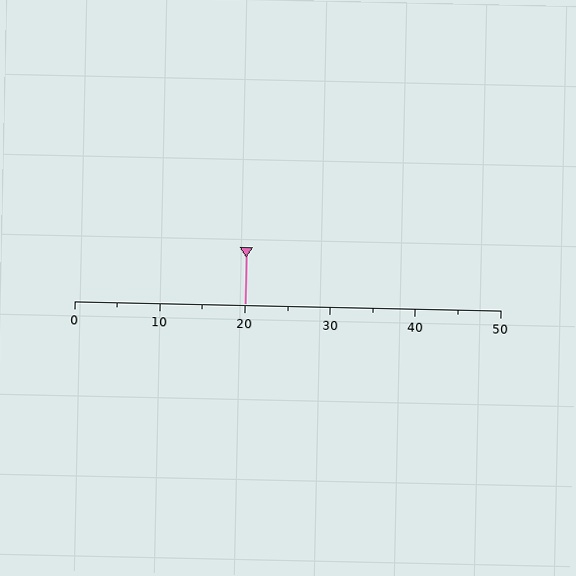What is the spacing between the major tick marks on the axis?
The major ticks are spaced 10 apart.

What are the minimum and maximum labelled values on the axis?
The axis runs from 0 to 50.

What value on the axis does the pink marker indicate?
The marker indicates approximately 20.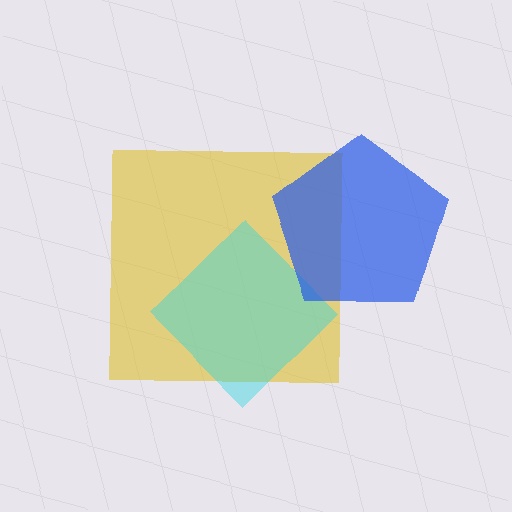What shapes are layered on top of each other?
The layered shapes are: a yellow square, a cyan diamond, a blue pentagon.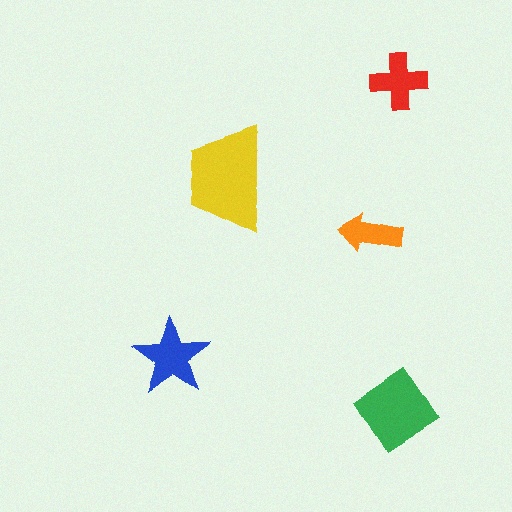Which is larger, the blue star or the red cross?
The blue star.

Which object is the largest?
The yellow trapezoid.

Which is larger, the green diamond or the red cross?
The green diamond.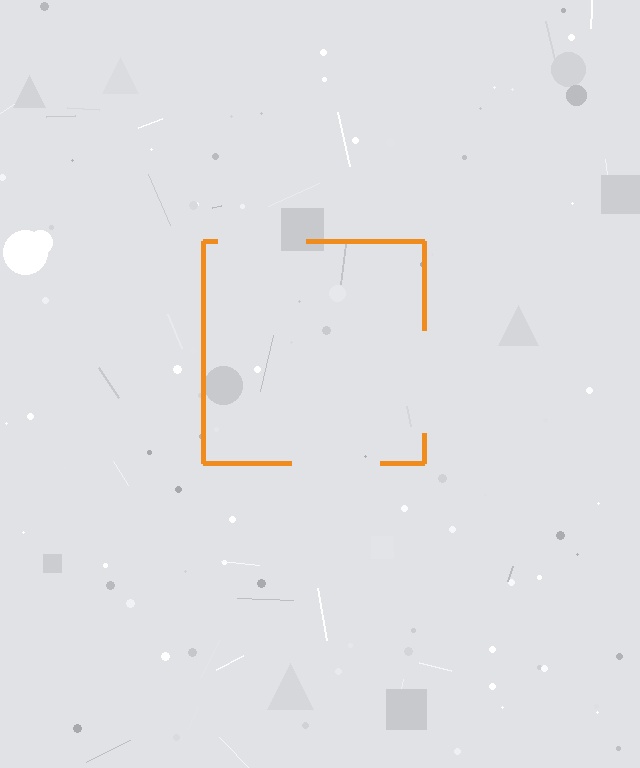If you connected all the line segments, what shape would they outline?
They would outline a square.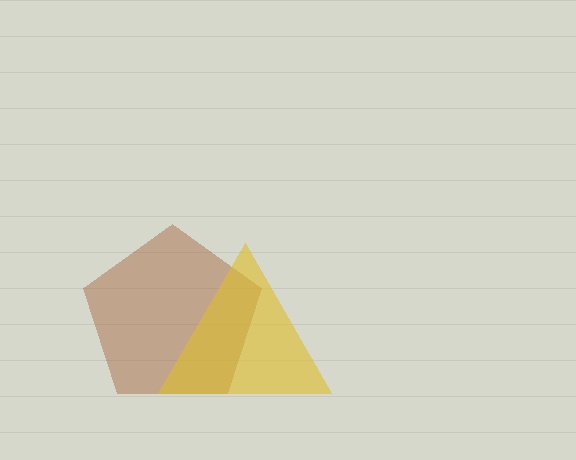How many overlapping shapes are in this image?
There are 2 overlapping shapes in the image.